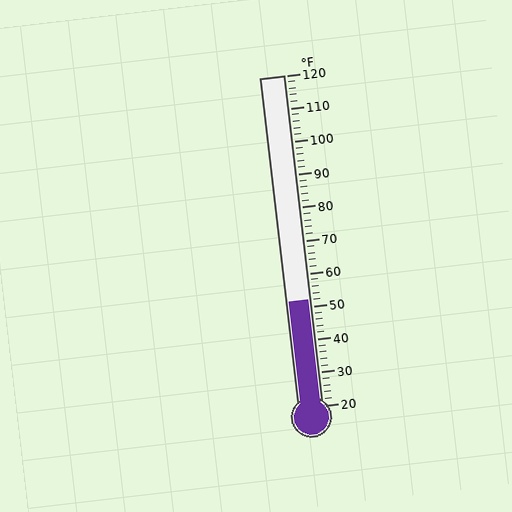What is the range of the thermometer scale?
The thermometer scale ranges from 20°F to 120°F.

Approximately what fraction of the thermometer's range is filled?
The thermometer is filled to approximately 30% of its range.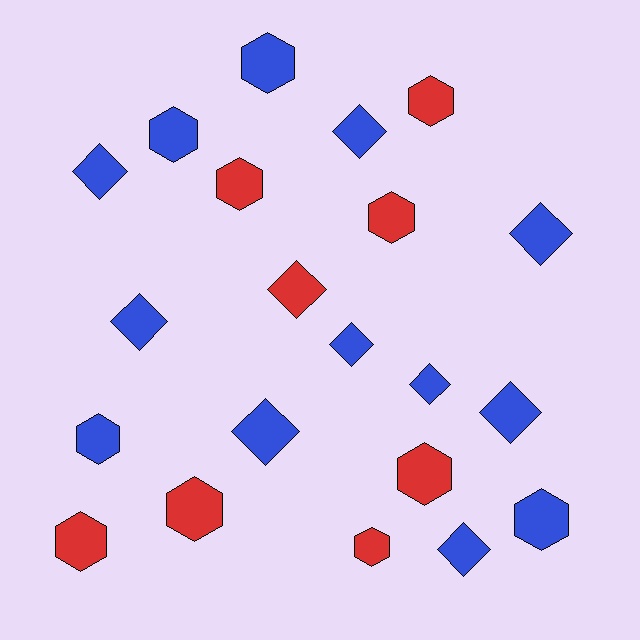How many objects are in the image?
There are 21 objects.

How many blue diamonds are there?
There are 9 blue diamonds.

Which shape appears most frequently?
Hexagon, with 11 objects.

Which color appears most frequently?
Blue, with 13 objects.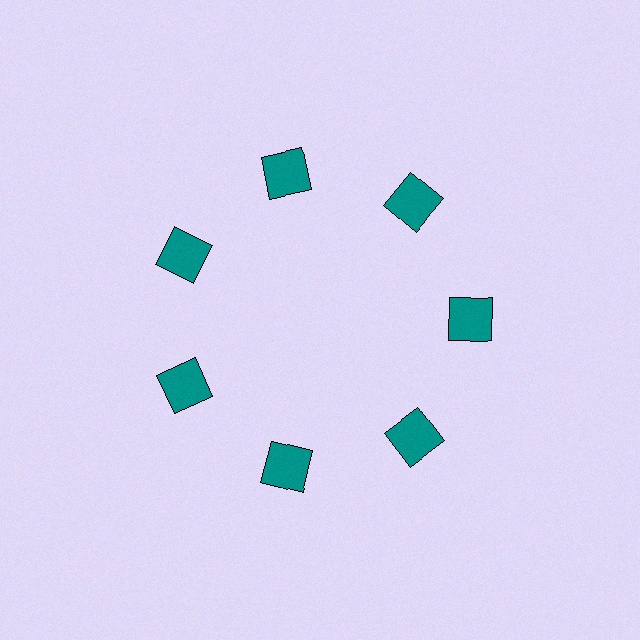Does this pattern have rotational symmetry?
Yes, this pattern has 7-fold rotational symmetry. It looks the same after rotating 51 degrees around the center.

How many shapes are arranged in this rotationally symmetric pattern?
There are 7 shapes, arranged in 7 groups of 1.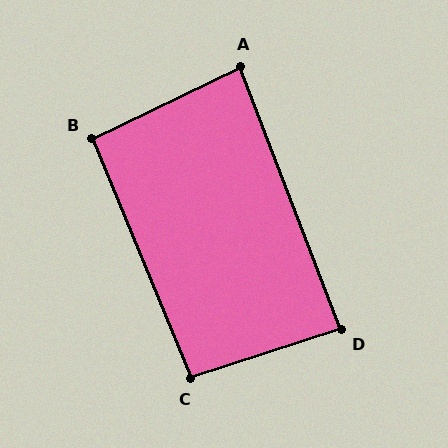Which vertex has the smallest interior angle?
A, at approximately 85 degrees.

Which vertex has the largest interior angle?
C, at approximately 95 degrees.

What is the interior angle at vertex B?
Approximately 93 degrees (approximately right).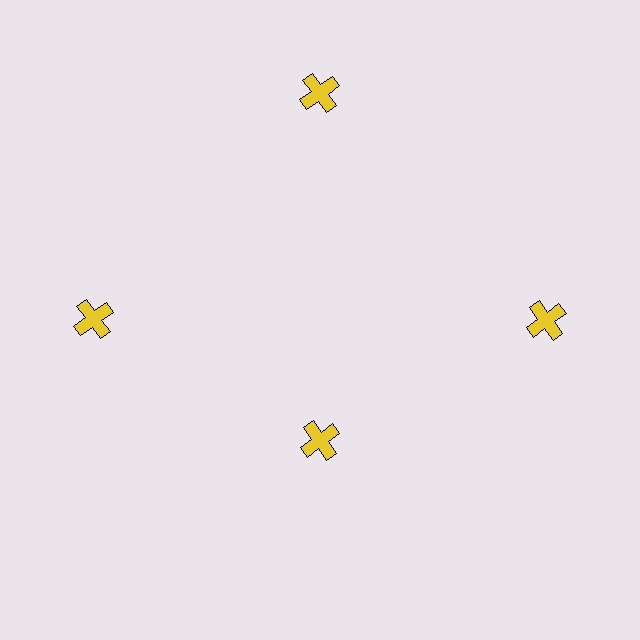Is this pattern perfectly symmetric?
No. The 4 yellow crosses are arranged in a ring, but one element near the 6 o'clock position is pulled inward toward the center, breaking the 4-fold rotational symmetry.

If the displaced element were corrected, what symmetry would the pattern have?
It would have 4-fold rotational symmetry — the pattern would map onto itself every 90 degrees.